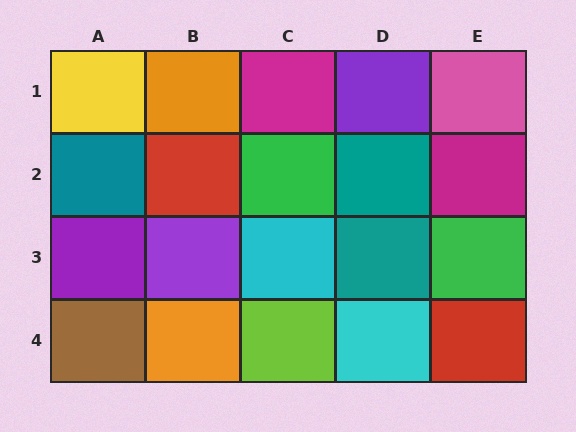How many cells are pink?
1 cell is pink.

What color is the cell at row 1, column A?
Yellow.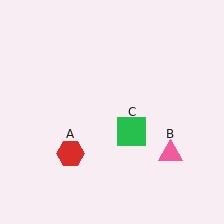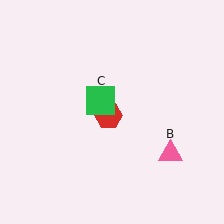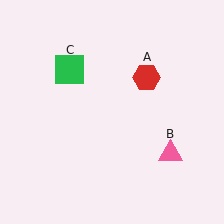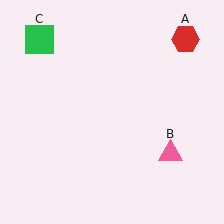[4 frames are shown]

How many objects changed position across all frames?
2 objects changed position: red hexagon (object A), green square (object C).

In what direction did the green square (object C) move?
The green square (object C) moved up and to the left.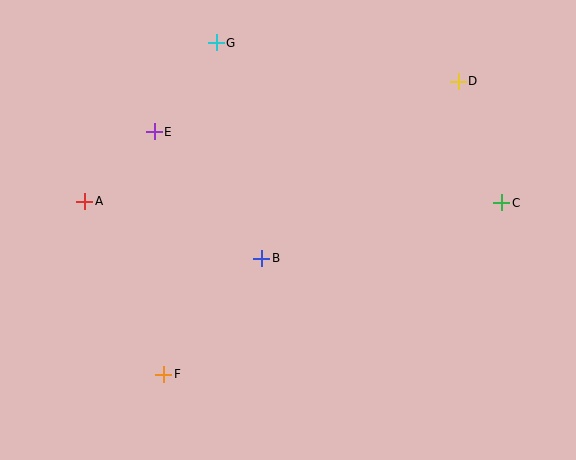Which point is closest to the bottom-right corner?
Point C is closest to the bottom-right corner.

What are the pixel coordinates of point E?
Point E is at (154, 132).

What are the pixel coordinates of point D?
Point D is at (458, 81).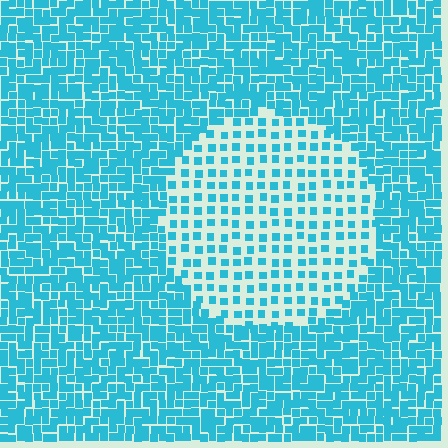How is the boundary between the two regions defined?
The boundary is defined by a change in element density (approximately 2.4x ratio). All elements are the same color, size, and shape.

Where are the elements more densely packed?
The elements are more densely packed outside the circle boundary.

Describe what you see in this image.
The image contains small cyan elements arranged at two different densities. A circle-shaped region is visible where the elements are less densely packed than the surrounding area.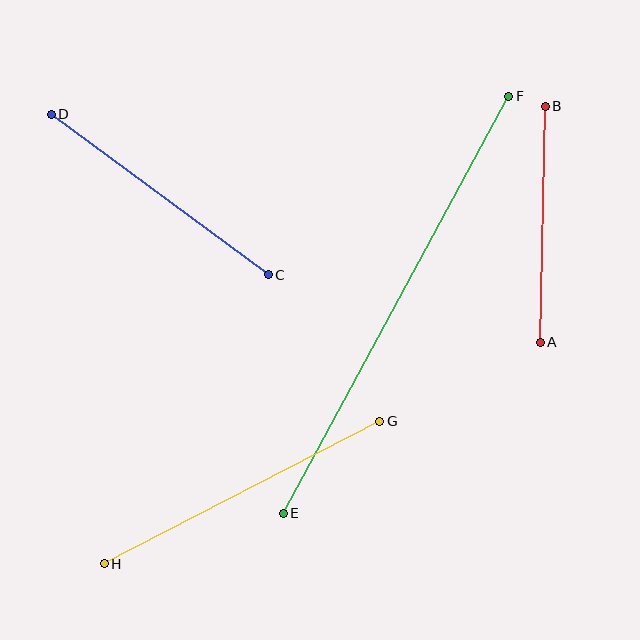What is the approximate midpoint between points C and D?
The midpoint is at approximately (160, 194) pixels.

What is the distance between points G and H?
The distance is approximately 310 pixels.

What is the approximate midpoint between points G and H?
The midpoint is at approximately (242, 492) pixels.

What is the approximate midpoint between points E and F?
The midpoint is at approximately (396, 305) pixels.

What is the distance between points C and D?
The distance is approximately 270 pixels.